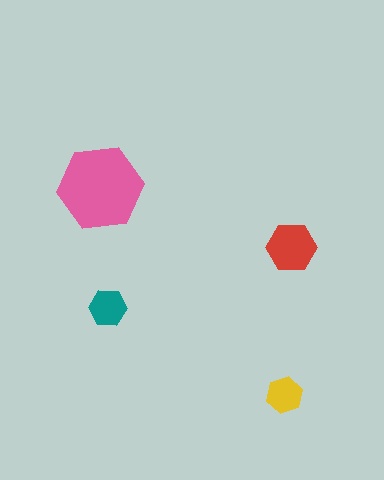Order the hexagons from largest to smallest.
the pink one, the red one, the teal one, the yellow one.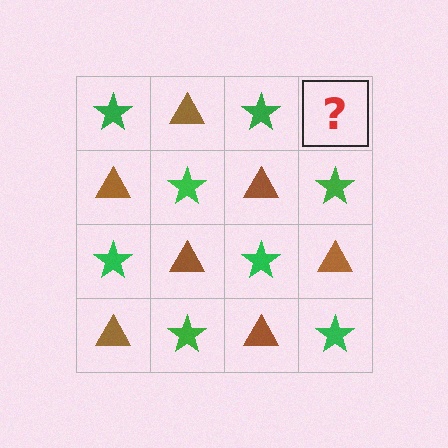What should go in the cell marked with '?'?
The missing cell should contain a brown triangle.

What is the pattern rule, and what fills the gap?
The rule is that it alternates green star and brown triangle in a checkerboard pattern. The gap should be filled with a brown triangle.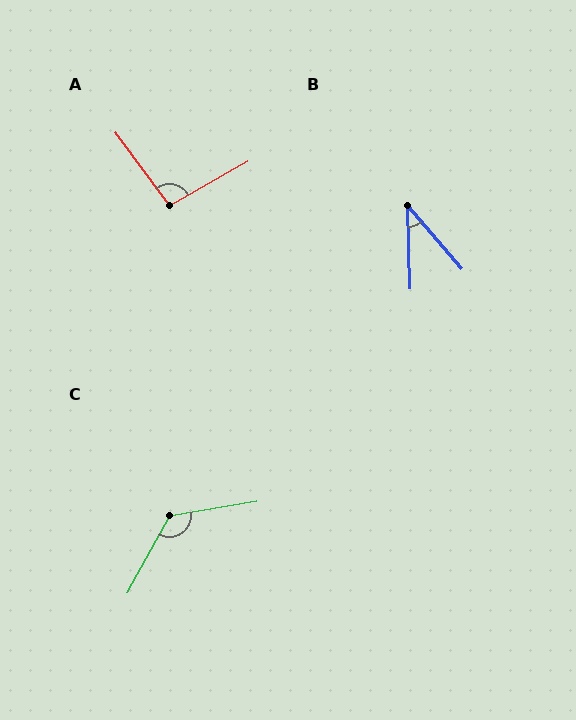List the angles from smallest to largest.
B (39°), A (96°), C (128°).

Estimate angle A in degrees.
Approximately 96 degrees.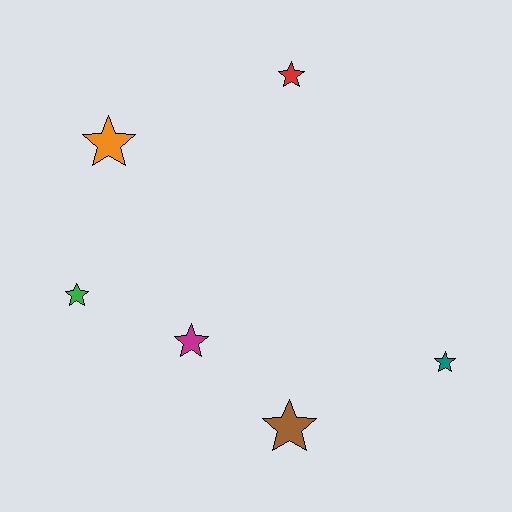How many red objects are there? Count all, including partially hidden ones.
There is 1 red object.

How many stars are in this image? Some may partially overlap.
There are 6 stars.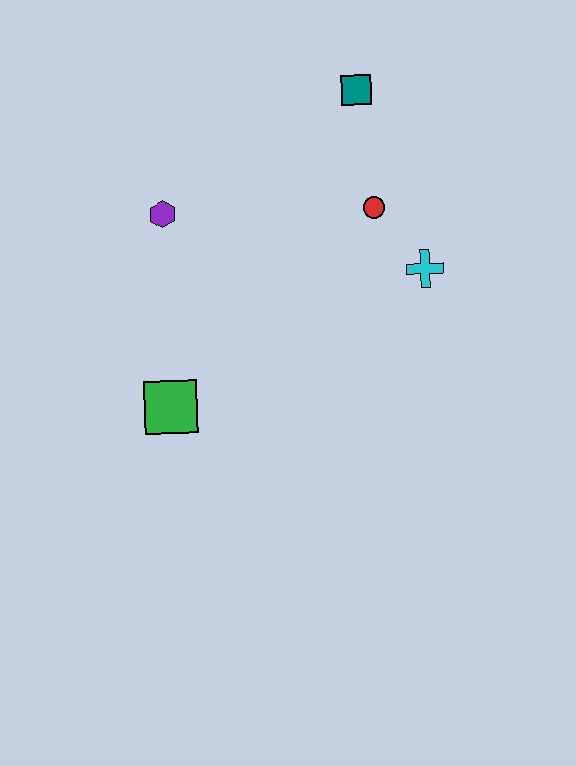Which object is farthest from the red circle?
The green square is farthest from the red circle.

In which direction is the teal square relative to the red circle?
The teal square is above the red circle.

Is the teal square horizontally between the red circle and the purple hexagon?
Yes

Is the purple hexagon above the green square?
Yes